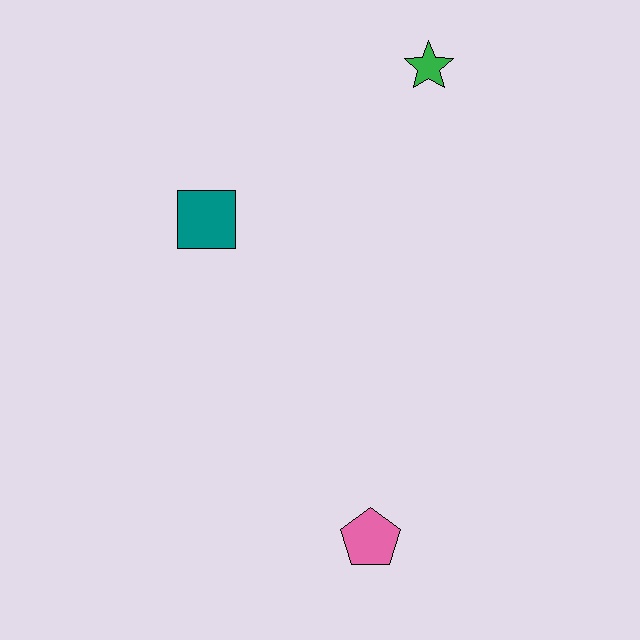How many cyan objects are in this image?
There are no cyan objects.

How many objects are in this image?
There are 3 objects.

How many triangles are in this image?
There are no triangles.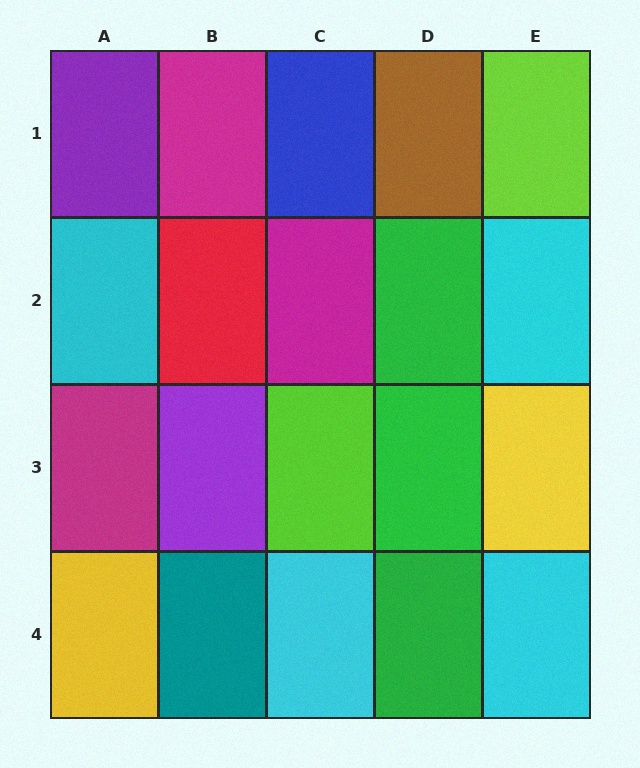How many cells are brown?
1 cell is brown.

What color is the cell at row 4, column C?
Cyan.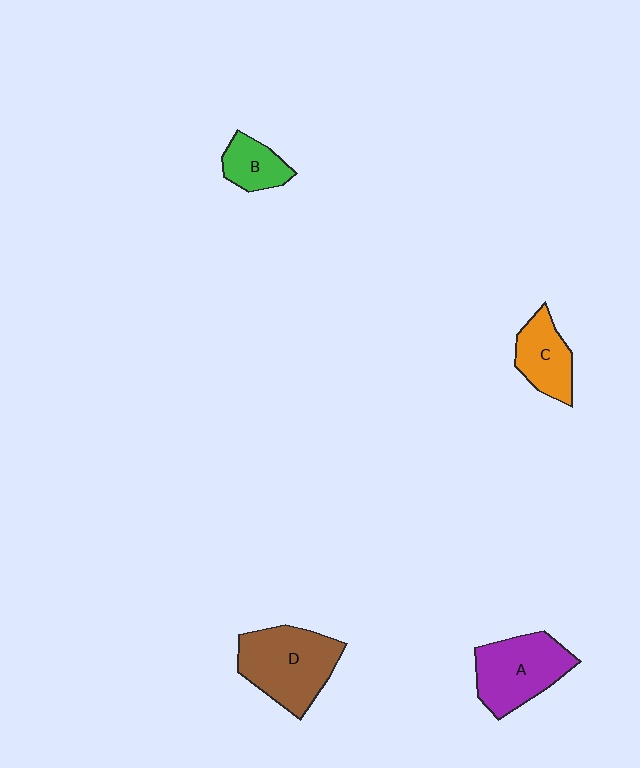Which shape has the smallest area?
Shape B (green).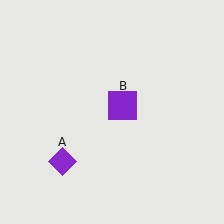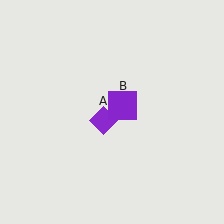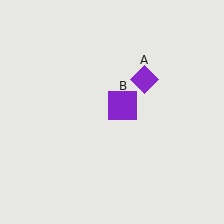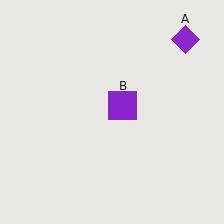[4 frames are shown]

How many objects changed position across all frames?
1 object changed position: purple diamond (object A).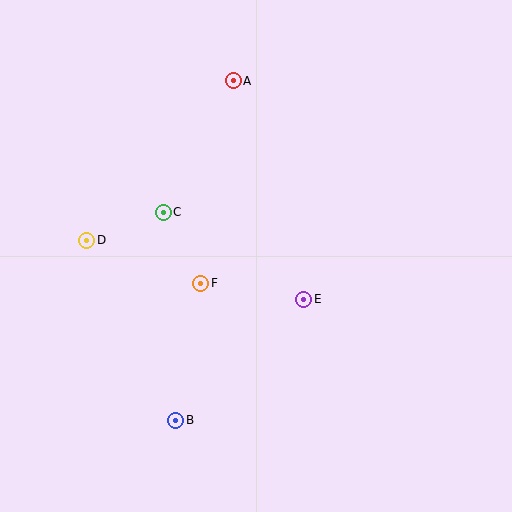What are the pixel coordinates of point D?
Point D is at (87, 240).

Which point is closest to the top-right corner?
Point A is closest to the top-right corner.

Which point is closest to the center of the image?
Point F at (201, 283) is closest to the center.